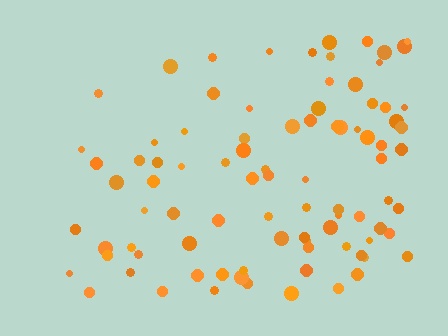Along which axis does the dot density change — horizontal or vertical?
Horizontal.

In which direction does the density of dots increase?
From left to right, with the right side densest.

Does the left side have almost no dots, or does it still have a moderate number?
Still a moderate number, just noticeably fewer than the right.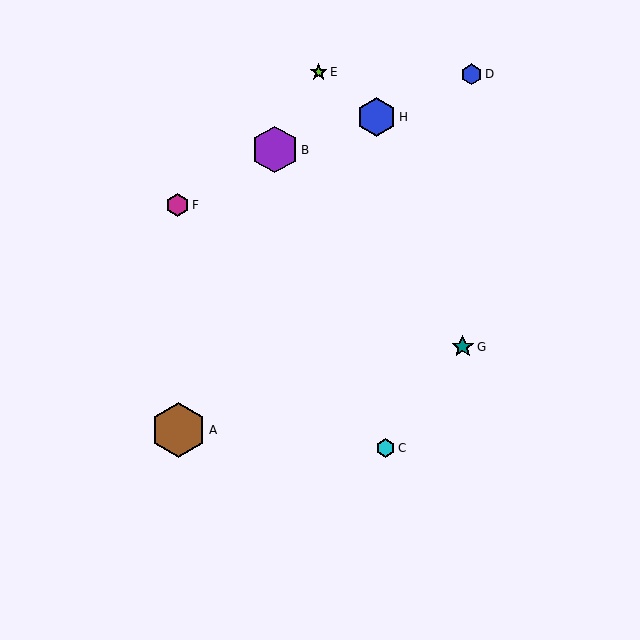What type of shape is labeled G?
Shape G is a teal star.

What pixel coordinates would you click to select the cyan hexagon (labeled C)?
Click at (386, 448) to select the cyan hexagon C.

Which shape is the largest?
The brown hexagon (labeled A) is the largest.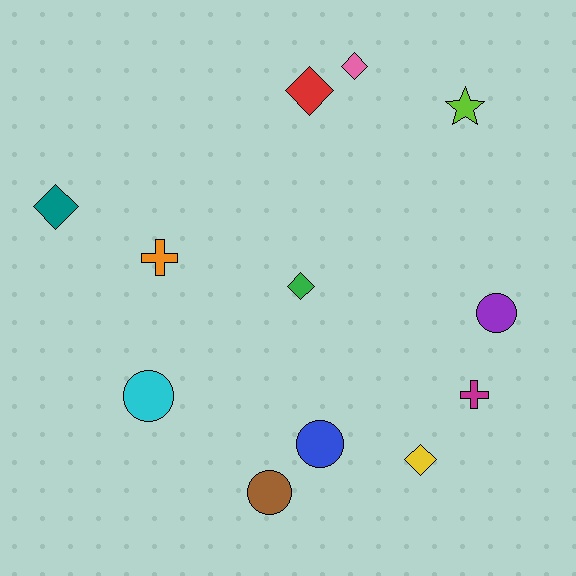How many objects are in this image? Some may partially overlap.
There are 12 objects.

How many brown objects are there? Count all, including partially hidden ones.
There is 1 brown object.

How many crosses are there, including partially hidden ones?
There are 2 crosses.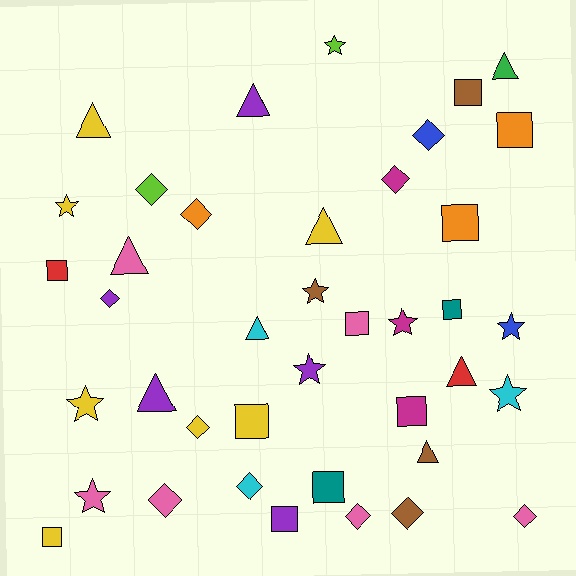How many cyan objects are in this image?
There are 3 cyan objects.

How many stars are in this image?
There are 9 stars.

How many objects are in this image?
There are 40 objects.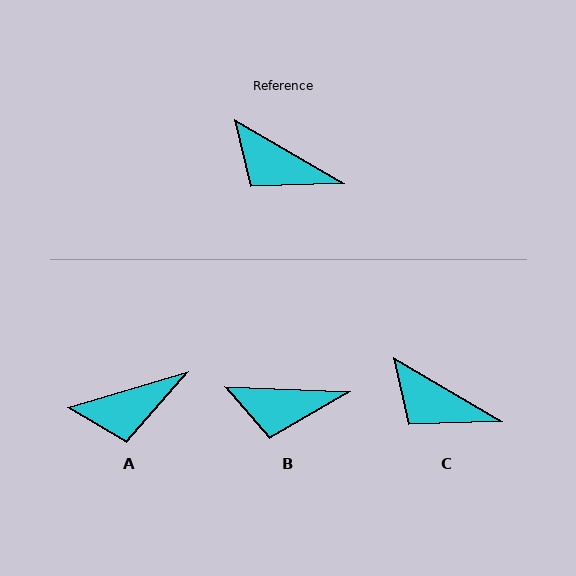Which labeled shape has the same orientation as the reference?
C.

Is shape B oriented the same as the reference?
No, it is off by about 28 degrees.